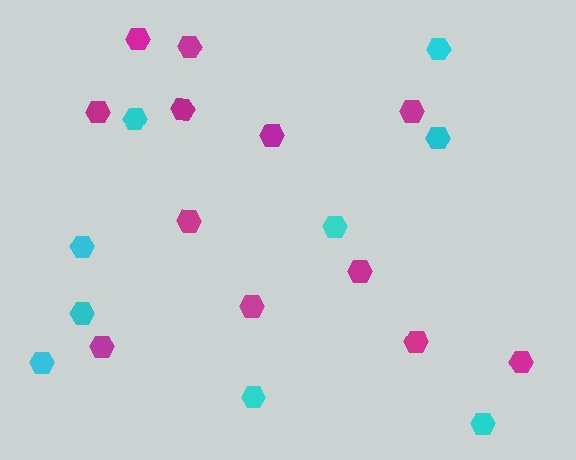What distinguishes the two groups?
There are 2 groups: one group of cyan hexagons (9) and one group of magenta hexagons (12).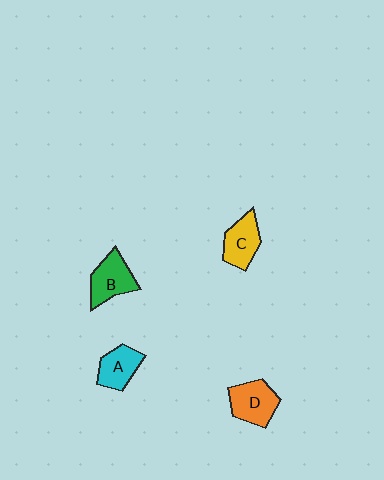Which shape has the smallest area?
Shape A (cyan).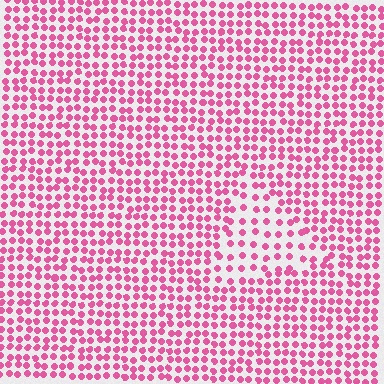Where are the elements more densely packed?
The elements are more densely packed outside the triangle boundary.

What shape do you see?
I see a triangle.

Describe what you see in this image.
The image contains small pink elements arranged at two different densities. A triangle-shaped region is visible where the elements are less densely packed than the surrounding area.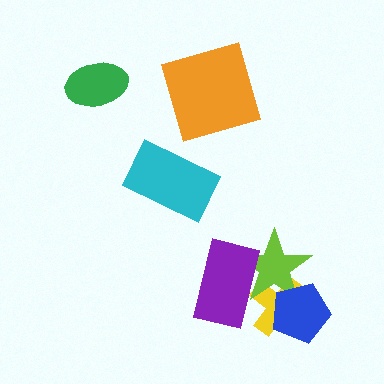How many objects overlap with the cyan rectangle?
0 objects overlap with the cyan rectangle.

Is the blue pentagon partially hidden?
No, no other shape covers it.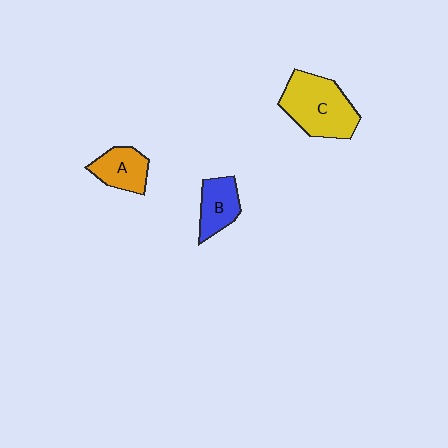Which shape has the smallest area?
Shape B (blue).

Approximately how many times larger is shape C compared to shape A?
Approximately 1.8 times.